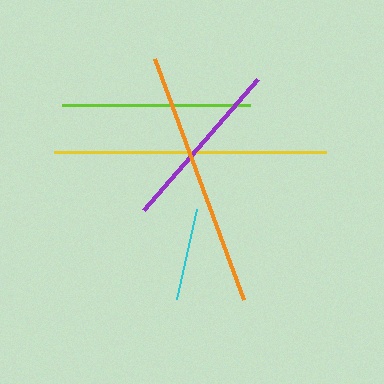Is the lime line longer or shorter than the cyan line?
The lime line is longer than the cyan line.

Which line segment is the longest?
The yellow line is the longest at approximately 272 pixels.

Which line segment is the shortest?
The cyan line is the shortest at approximately 92 pixels.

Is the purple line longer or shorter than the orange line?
The orange line is longer than the purple line.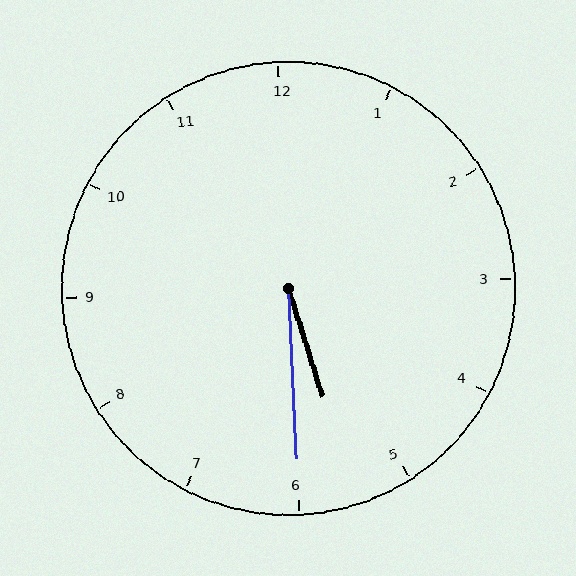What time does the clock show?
5:30.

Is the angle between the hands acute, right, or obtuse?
It is acute.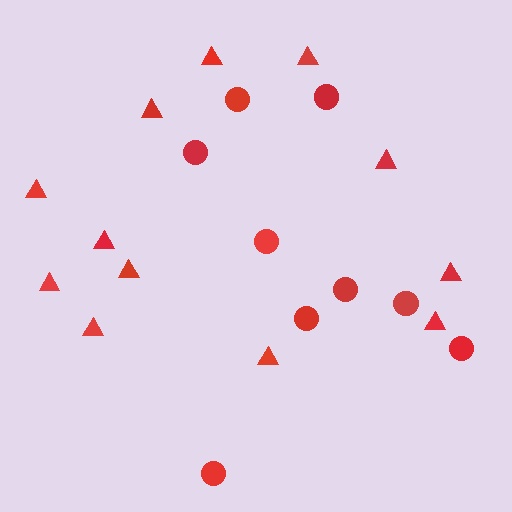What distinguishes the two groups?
There are 2 groups: one group of triangles (12) and one group of circles (9).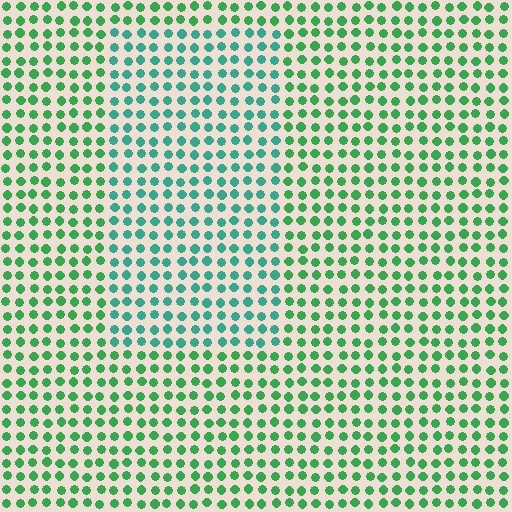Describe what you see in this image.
The image is filled with small green elements in a uniform arrangement. A rectangle-shaped region is visible where the elements are tinted to a slightly different hue, forming a subtle color boundary.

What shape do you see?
I see a rectangle.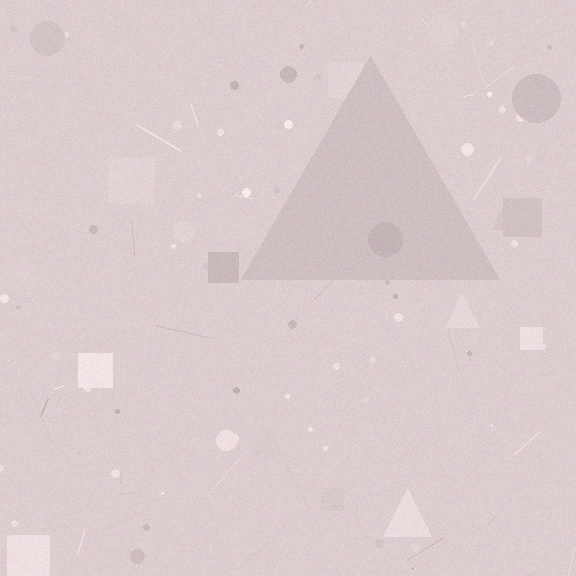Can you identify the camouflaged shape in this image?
The camouflaged shape is a triangle.